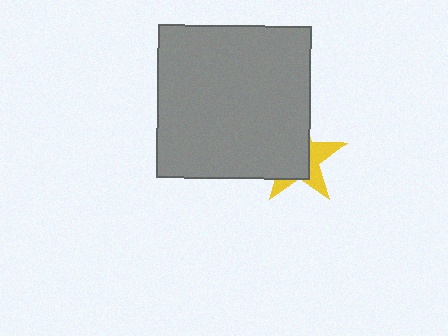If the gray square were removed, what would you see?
You would see the complete yellow star.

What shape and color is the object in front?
The object in front is a gray square.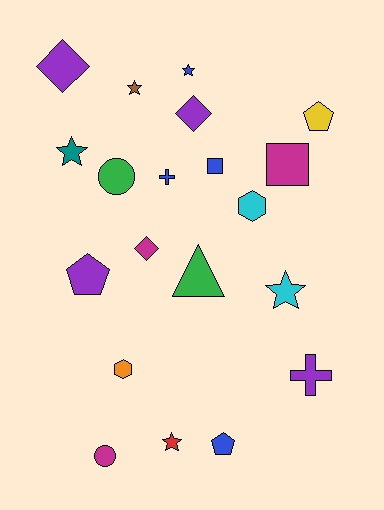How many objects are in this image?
There are 20 objects.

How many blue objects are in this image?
There are 4 blue objects.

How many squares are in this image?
There are 2 squares.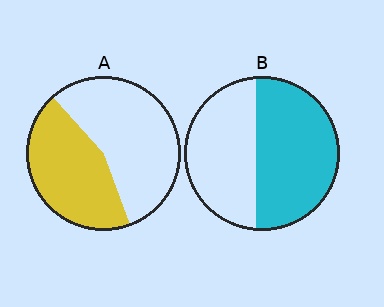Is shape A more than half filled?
No.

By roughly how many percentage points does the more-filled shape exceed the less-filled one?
By roughly 10 percentage points (B over A).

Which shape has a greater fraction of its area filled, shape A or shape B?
Shape B.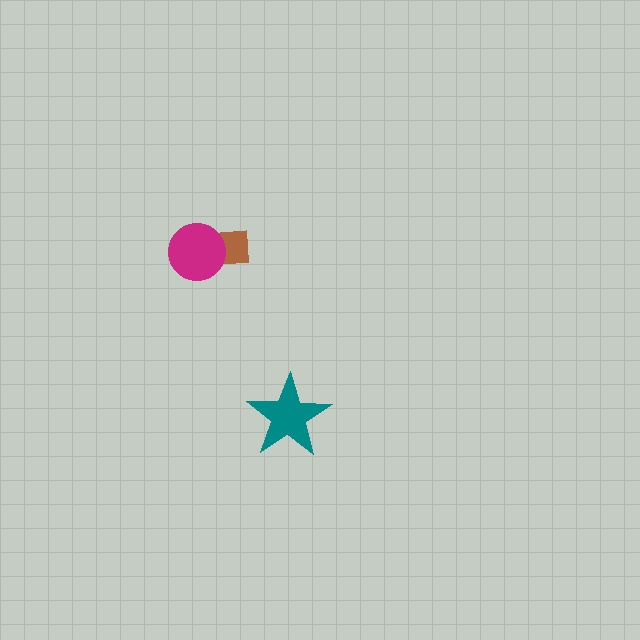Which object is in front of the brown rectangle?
The magenta circle is in front of the brown rectangle.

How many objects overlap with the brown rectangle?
1 object overlaps with the brown rectangle.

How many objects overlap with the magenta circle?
1 object overlaps with the magenta circle.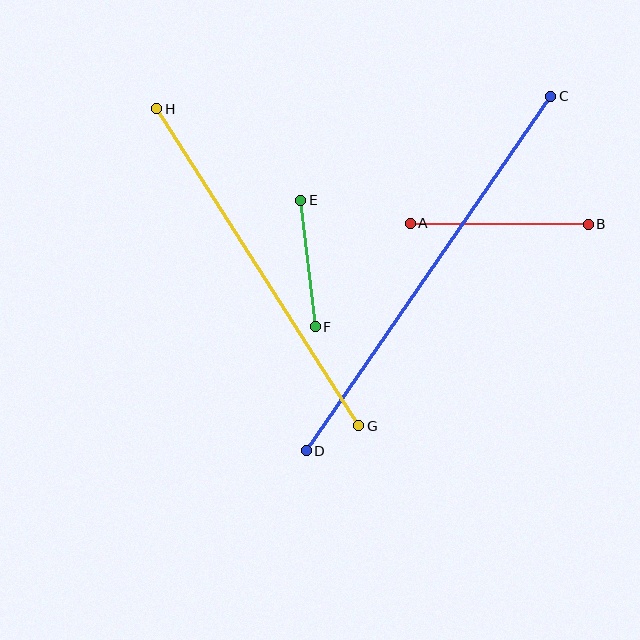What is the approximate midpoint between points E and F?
The midpoint is at approximately (308, 264) pixels.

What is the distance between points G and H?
The distance is approximately 376 pixels.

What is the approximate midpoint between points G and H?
The midpoint is at approximately (258, 267) pixels.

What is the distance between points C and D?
The distance is approximately 431 pixels.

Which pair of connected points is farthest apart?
Points C and D are farthest apart.